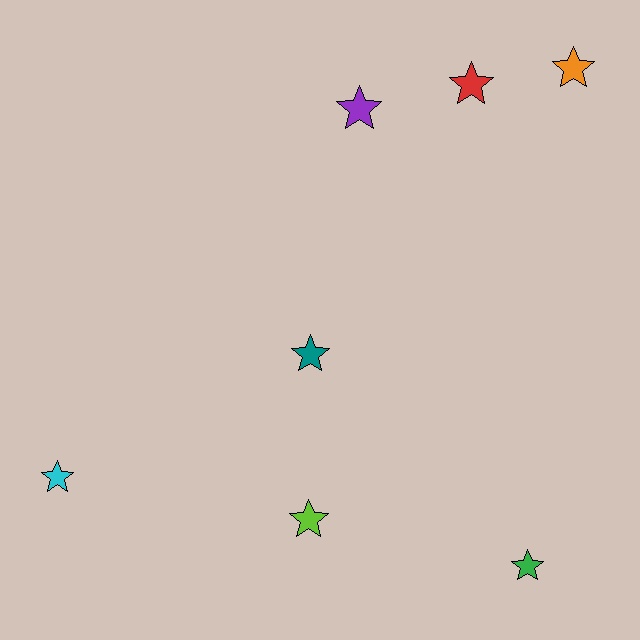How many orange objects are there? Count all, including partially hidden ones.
There is 1 orange object.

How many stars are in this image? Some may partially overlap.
There are 7 stars.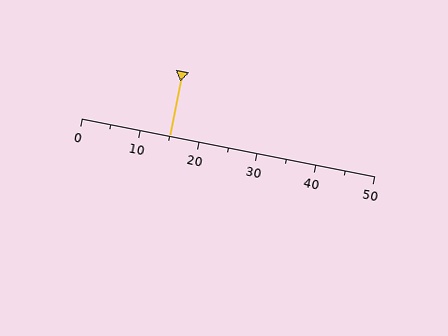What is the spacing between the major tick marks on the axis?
The major ticks are spaced 10 apart.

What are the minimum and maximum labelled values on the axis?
The axis runs from 0 to 50.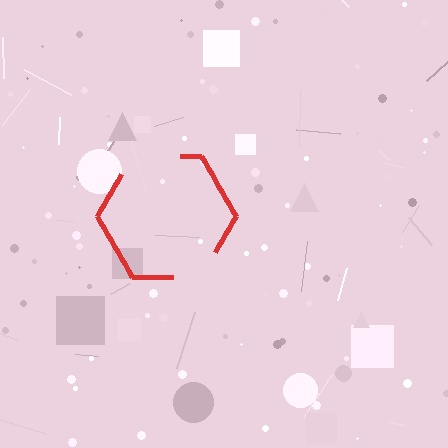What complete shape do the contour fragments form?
The contour fragments form a hexagon.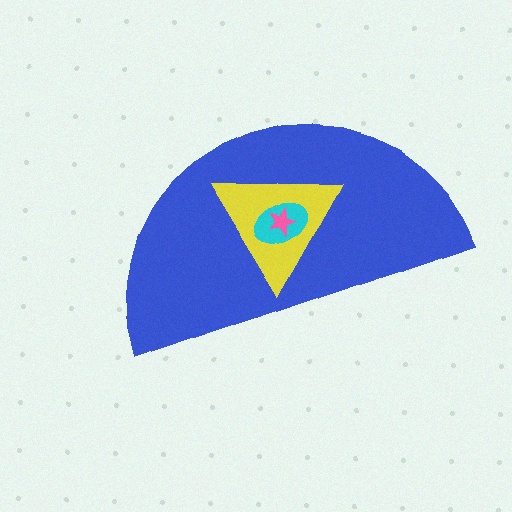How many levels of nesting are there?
4.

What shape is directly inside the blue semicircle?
The yellow triangle.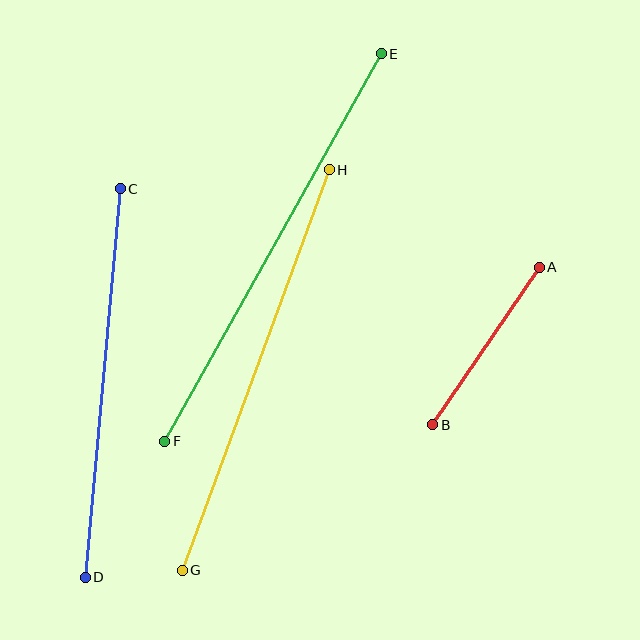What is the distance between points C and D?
The distance is approximately 390 pixels.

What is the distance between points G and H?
The distance is approximately 427 pixels.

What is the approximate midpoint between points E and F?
The midpoint is at approximately (273, 248) pixels.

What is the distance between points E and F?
The distance is approximately 444 pixels.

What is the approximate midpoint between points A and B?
The midpoint is at approximately (486, 346) pixels.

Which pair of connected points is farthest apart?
Points E and F are farthest apart.